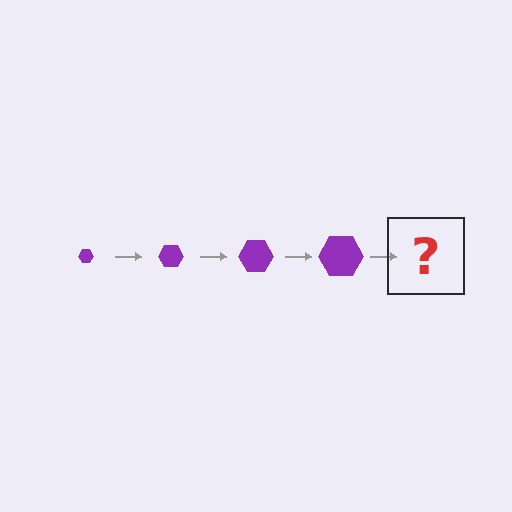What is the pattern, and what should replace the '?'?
The pattern is that the hexagon gets progressively larger each step. The '?' should be a purple hexagon, larger than the previous one.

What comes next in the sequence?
The next element should be a purple hexagon, larger than the previous one.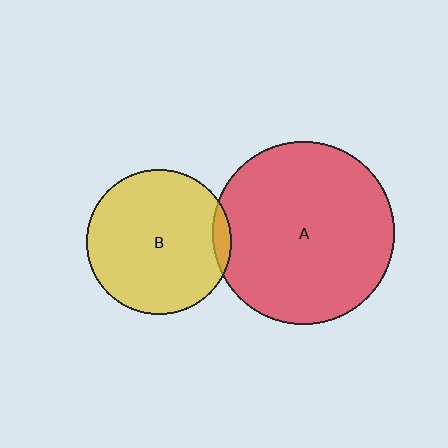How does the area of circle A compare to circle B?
Approximately 1.6 times.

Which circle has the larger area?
Circle A (red).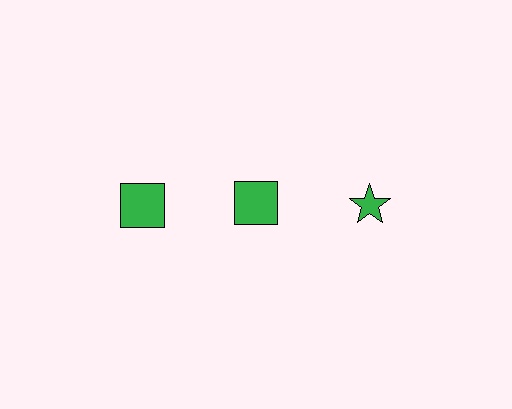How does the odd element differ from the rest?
It has a different shape: star instead of square.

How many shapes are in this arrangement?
There are 3 shapes arranged in a grid pattern.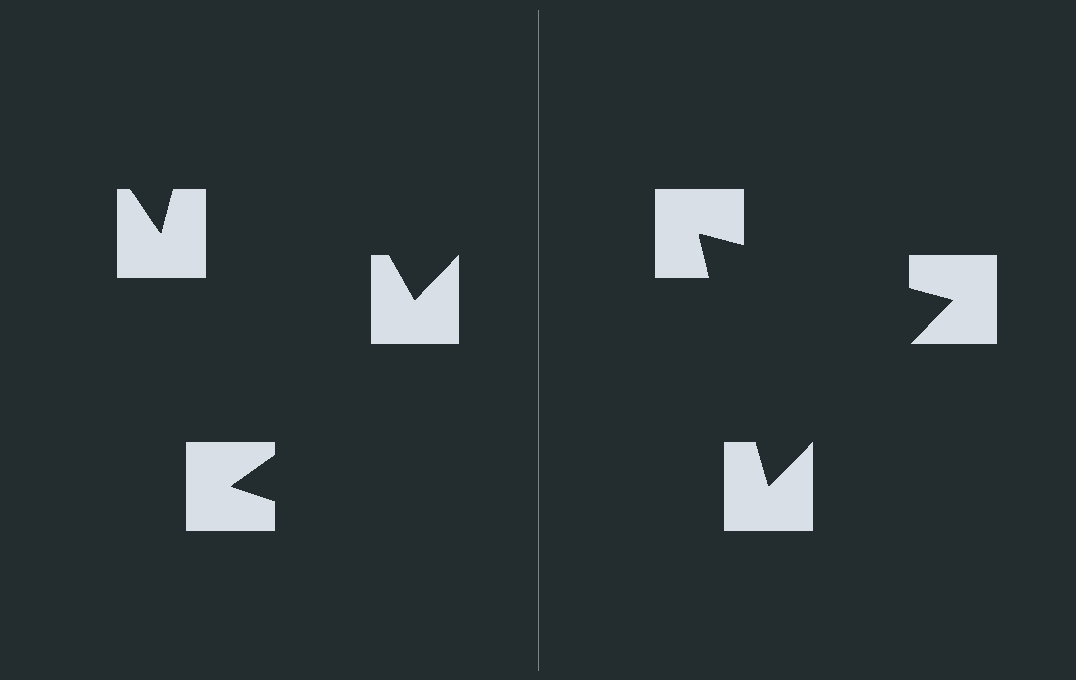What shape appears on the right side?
An illusory triangle.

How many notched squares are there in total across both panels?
6 — 3 on each side.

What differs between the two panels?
The notched squares are positioned identically on both sides; only the wedge orientations differ. On the right they align to a triangle; on the left they are misaligned.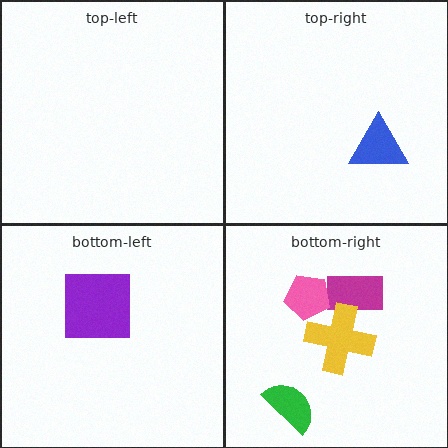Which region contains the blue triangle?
The top-right region.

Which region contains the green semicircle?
The bottom-right region.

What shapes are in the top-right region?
The blue triangle.